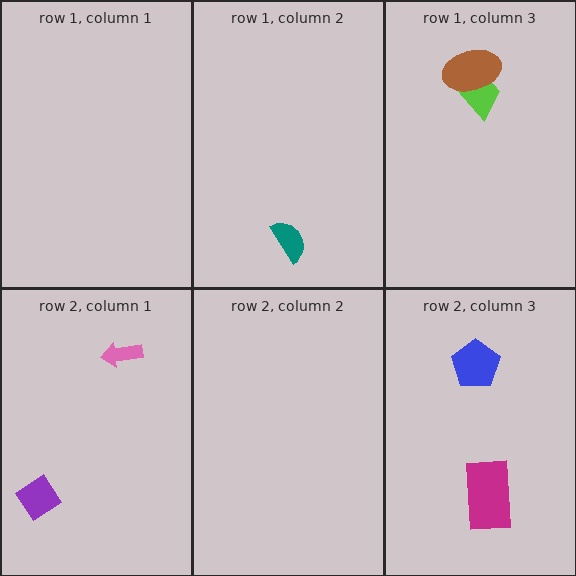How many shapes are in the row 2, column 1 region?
2.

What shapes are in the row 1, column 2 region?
The teal semicircle.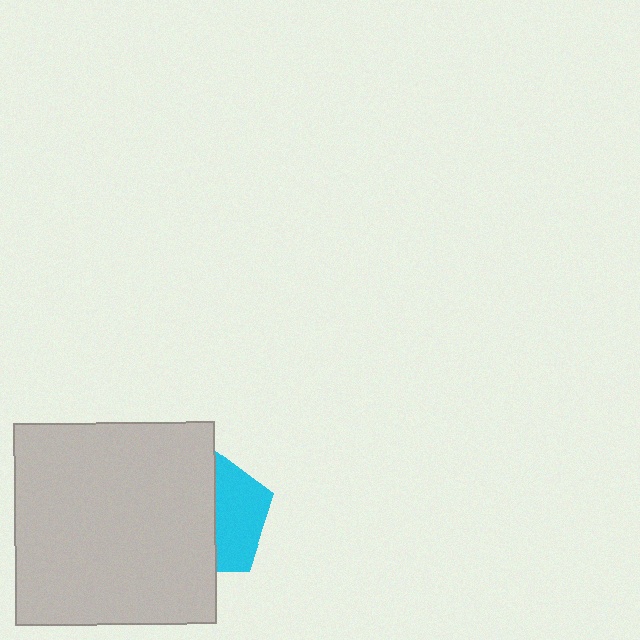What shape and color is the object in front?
The object in front is a light gray square.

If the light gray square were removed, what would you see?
You would see the complete cyan pentagon.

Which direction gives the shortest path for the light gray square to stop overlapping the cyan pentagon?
Moving left gives the shortest separation.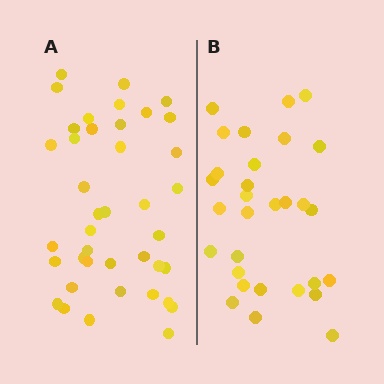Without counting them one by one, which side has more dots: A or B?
Region A (the left region) has more dots.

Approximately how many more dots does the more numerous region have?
Region A has roughly 10 or so more dots than region B.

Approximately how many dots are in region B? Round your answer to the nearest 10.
About 30 dots.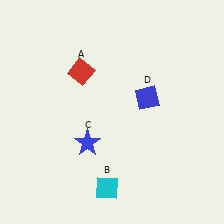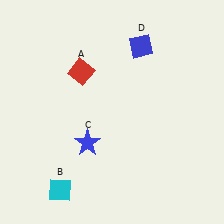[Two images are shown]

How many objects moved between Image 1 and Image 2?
2 objects moved between the two images.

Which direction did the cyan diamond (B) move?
The cyan diamond (B) moved left.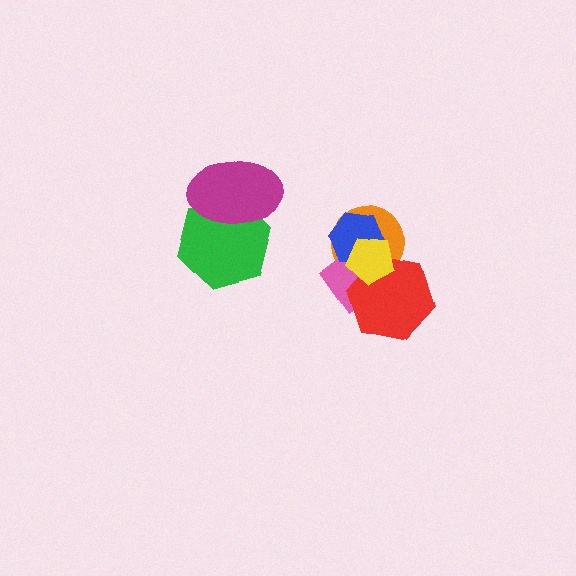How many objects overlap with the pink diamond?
4 objects overlap with the pink diamond.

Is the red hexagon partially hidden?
Yes, it is partially covered by another shape.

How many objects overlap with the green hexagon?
1 object overlaps with the green hexagon.